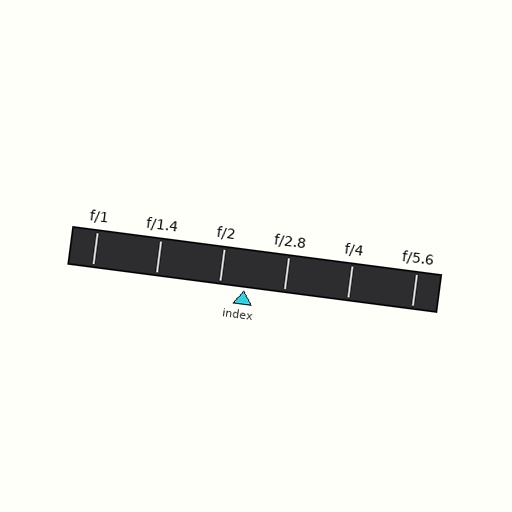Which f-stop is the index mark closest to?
The index mark is closest to f/2.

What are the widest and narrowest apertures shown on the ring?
The widest aperture shown is f/1 and the narrowest is f/5.6.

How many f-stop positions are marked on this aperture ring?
There are 6 f-stop positions marked.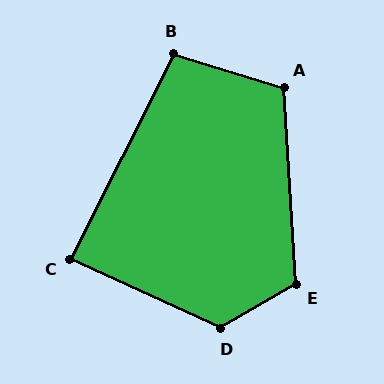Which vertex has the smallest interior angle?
C, at approximately 88 degrees.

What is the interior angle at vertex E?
Approximately 117 degrees (obtuse).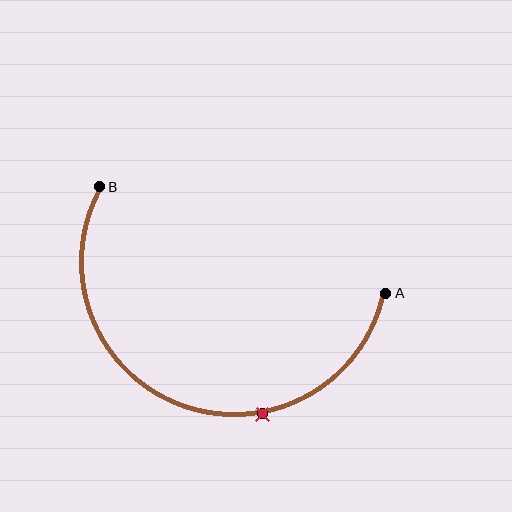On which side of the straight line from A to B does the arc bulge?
The arc bulges below the straight line connecting A and B.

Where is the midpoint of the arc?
The arc midpoint is the point on the curve farthest from the straight line joining A and B. It sits below that line.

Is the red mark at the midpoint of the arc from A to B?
No. The red mark lies on the arc but is closer to endpoint A. The arc midpoint would be at the point on the curve equidistant along the arc from both A and B.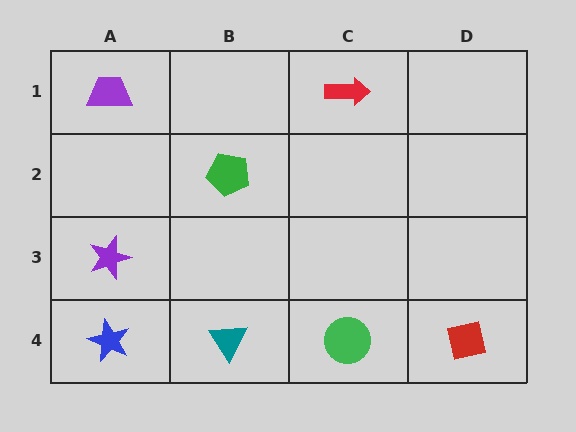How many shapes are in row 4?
4 shapes.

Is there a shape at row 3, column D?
No, that cell is empty.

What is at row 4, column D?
A red square.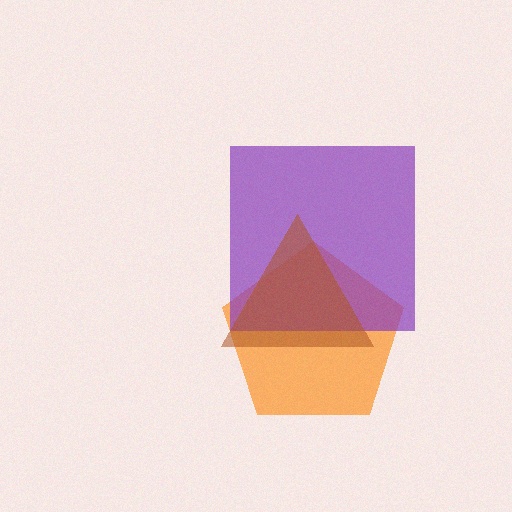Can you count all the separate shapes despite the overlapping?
Yes, there are 3 separate shapes.